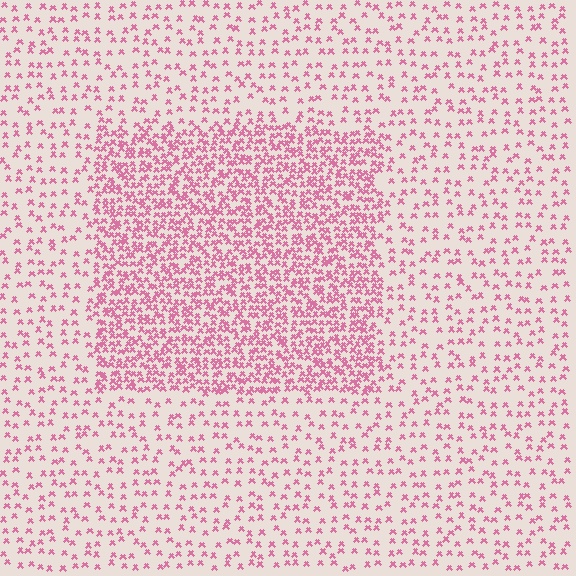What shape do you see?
I see a rectangle.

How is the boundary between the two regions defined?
The boundary is defined by a change in element density (approximately 2.6x ratio). All elements are the same color, size, and shape.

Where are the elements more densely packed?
The elements are more densely packed inside the rectangle boundary.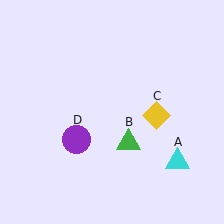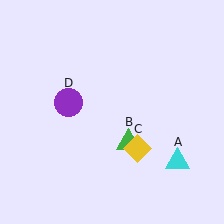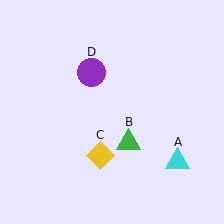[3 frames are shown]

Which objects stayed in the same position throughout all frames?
Cyan triangle (object A) and green triangle (object B) remained stationary.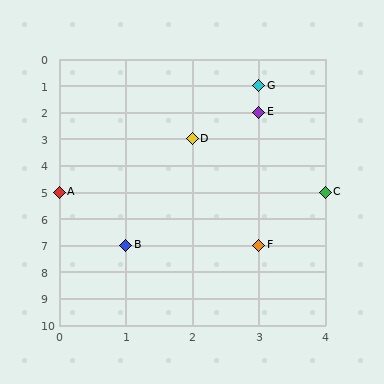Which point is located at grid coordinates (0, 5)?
Point A is at (0, 5).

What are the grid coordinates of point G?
Point G is at grid coordinates (3, 1).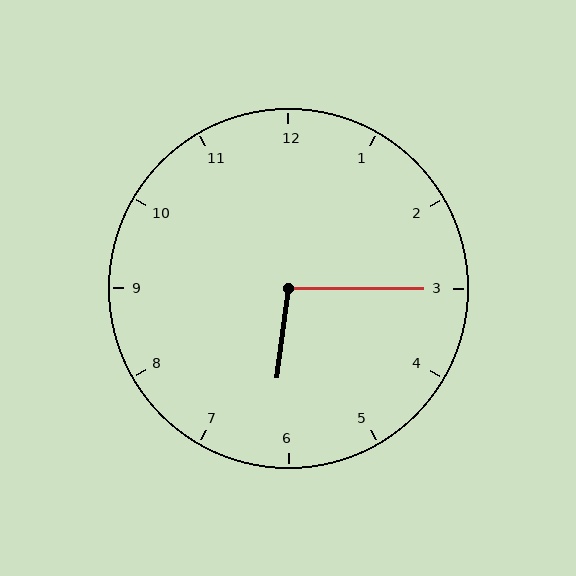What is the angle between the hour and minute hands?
Approximately 98 degrees.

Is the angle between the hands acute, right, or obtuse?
It is obtuse.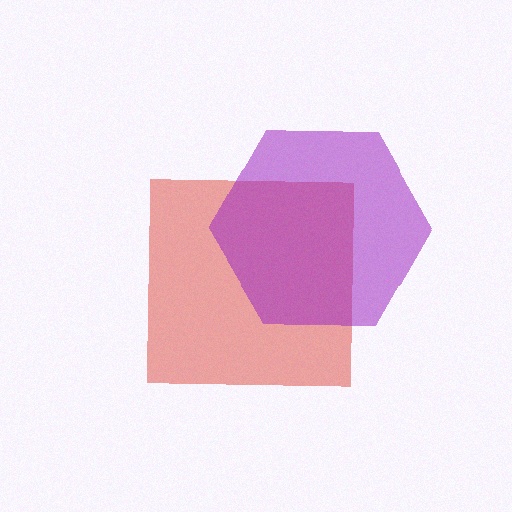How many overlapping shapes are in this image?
There are 2 overlapping shapes in the image.